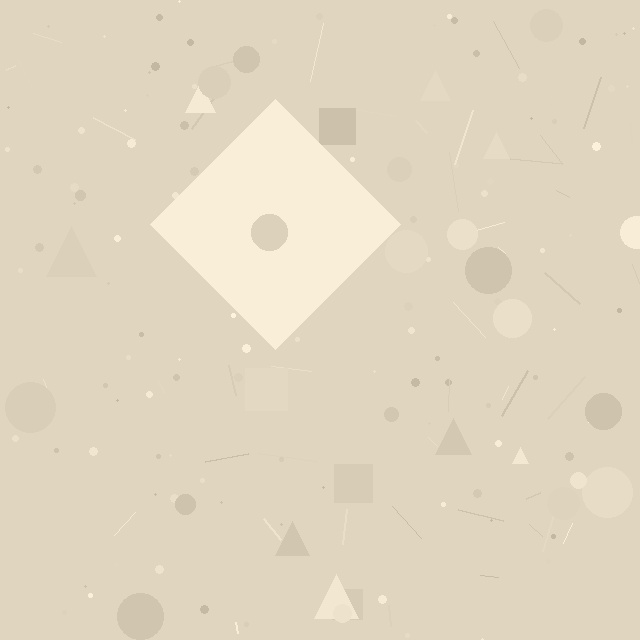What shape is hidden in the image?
A diamond is hidden in the image.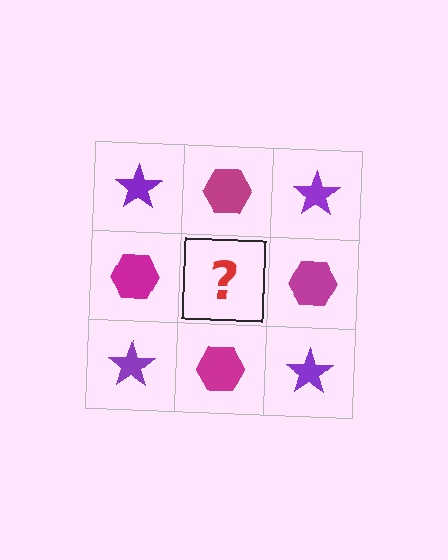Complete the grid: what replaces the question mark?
The question mark should be replaced with a purple star.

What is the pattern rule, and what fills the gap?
The rule is that it alternates purple star and magenta hexagon in a checkerboard pattern. The gap should be filled with a purple star.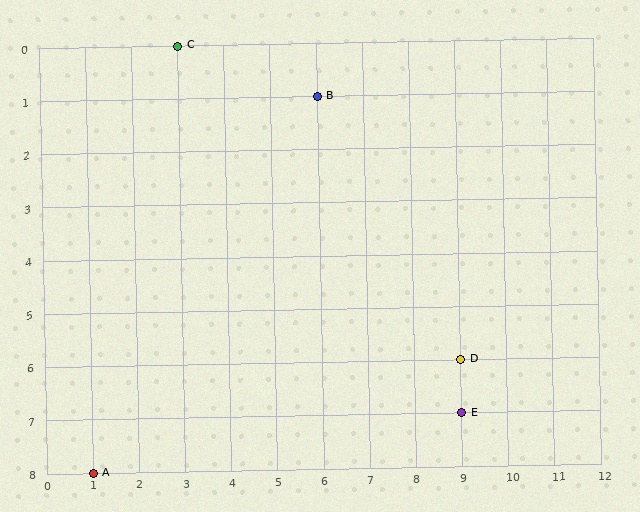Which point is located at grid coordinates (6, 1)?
Point B is at (6, 1).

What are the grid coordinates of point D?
Point D is at grid coordinates (9, 6).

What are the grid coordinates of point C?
Point C is at grid coordinates (3, 0).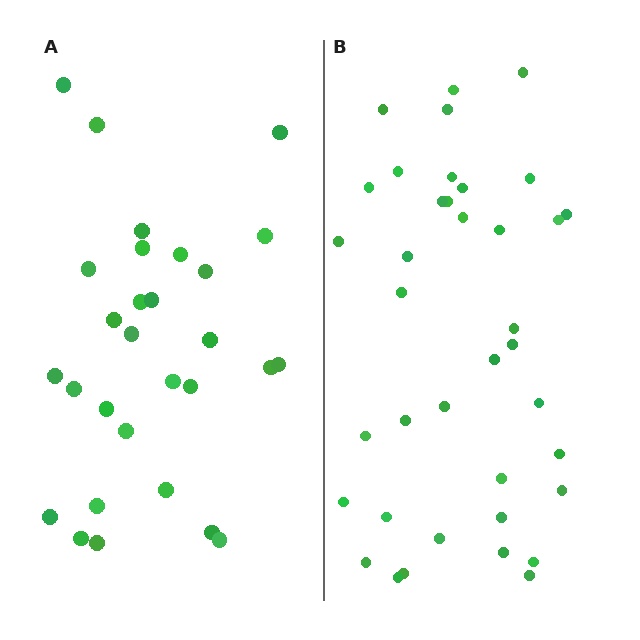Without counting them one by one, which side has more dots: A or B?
Region B (the right region) has more dots.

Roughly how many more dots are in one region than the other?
Region B has roughly 8 or so more dots than region A.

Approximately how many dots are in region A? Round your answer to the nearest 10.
About 30 dots. (The exact count is 29, which rounds to 30.)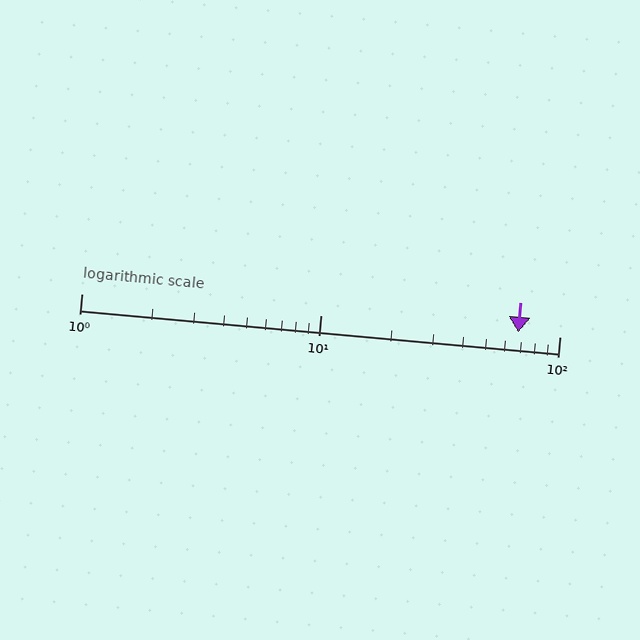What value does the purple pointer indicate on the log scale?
The pointer indicates approximately 67.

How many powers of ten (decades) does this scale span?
The scale spans 2 decades, from 1 to 100.